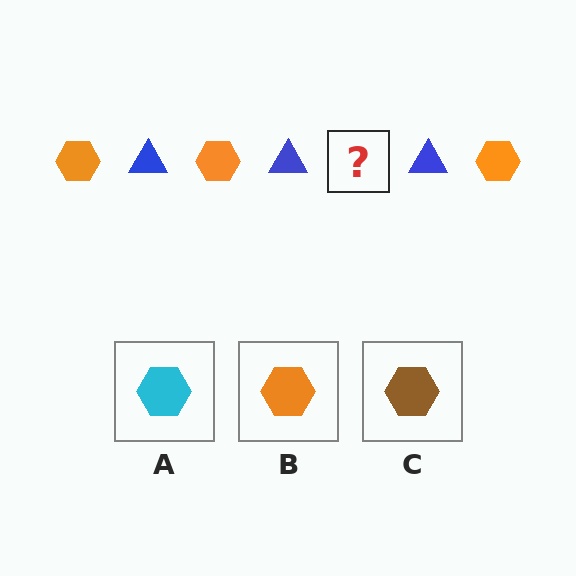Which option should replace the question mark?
Option B.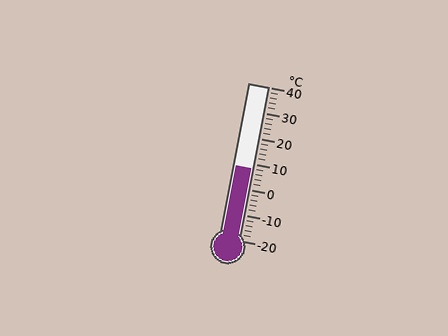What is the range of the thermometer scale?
The thermometer scale ranges from -20°C to 40°C.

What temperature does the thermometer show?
The thermometer shows approximately 8°C.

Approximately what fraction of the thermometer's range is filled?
The thermometer is filled to approximately 45% of its range.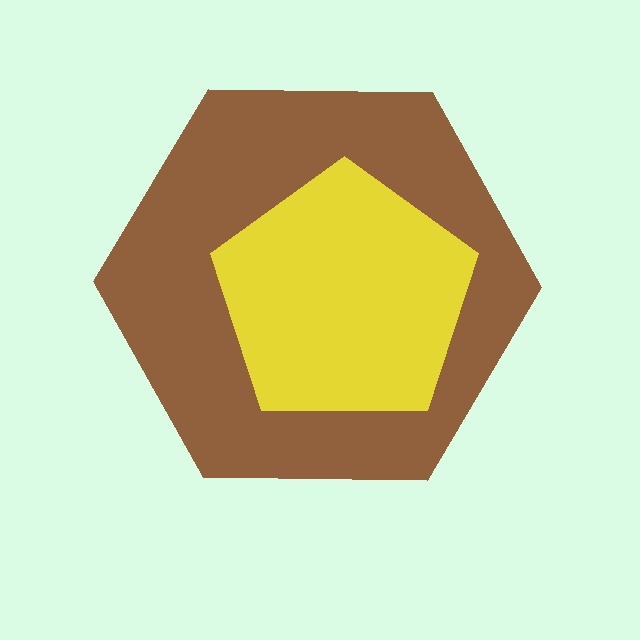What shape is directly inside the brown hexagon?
The yellow pentagon.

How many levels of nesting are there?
2.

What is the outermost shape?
The brown hexagon.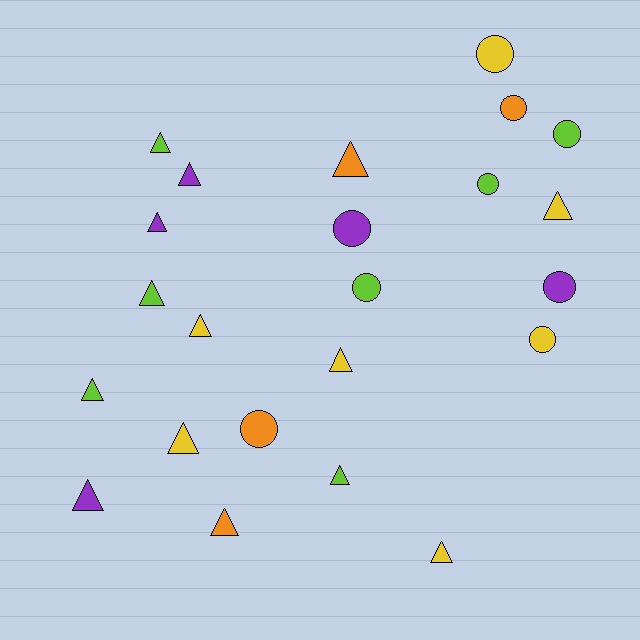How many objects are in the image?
There are 23 objects.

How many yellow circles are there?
There are 2 yellow circles.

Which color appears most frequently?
Lime, with 7 objects.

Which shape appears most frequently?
Triangle, with 14 objects.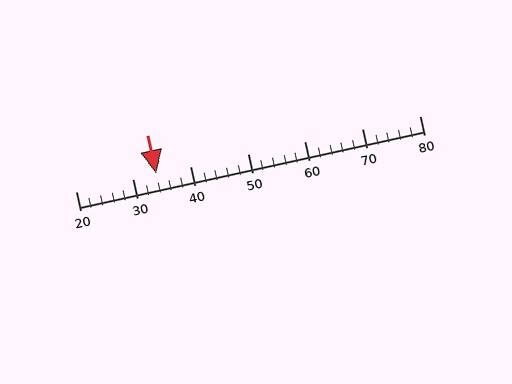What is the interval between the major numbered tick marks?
The major tick marks are spaced 10 units apart.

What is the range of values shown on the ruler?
The ruler shows values from 20 to 80.